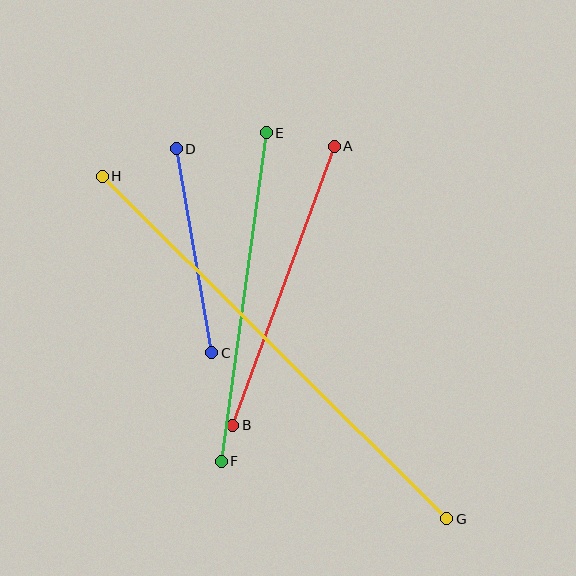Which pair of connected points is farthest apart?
Points G and H are farthest apart.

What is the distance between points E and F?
The distance is approximately 332 pixels.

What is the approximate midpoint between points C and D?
The midpoint is at approximately (194, 251) pixels.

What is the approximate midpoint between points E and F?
The midpoint is at approximately (244, 297) pixels.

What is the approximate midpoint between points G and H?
The midpoint is at approximately (274, 347) pixels.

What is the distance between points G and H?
The distance is approximately 486 pixels.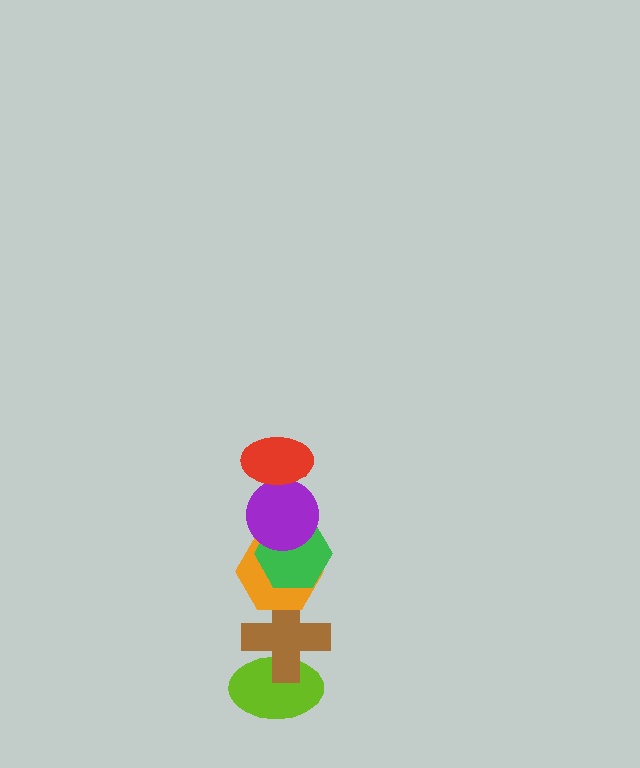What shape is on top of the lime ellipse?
The brown cross is on top of the lime ellipse.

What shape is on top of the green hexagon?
The purple circle is on top of the green hexagon.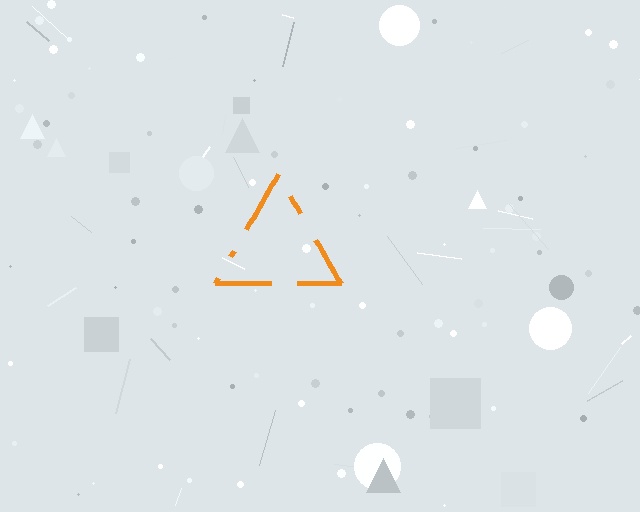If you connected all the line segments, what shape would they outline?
They would outline a triangle.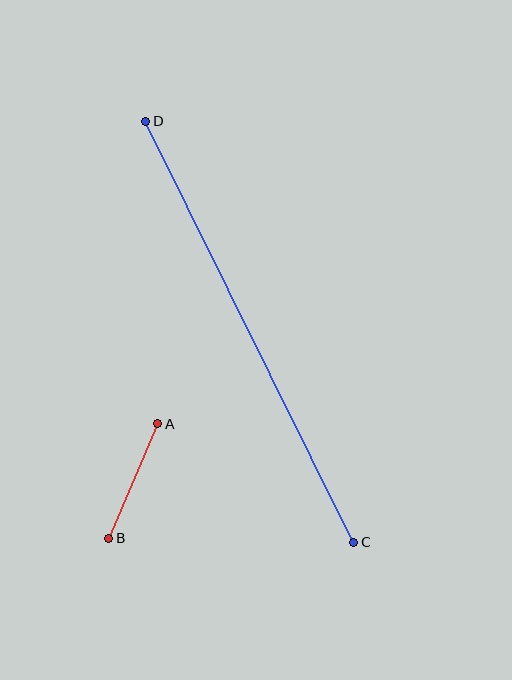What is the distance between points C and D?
The distance is approximately 470 pixels.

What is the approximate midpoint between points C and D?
The midpoint is at approximately (250, 332) pixels.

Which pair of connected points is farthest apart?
Points C and D are farthest apart.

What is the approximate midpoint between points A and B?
The midpoint is at approximately (133, 481) pixels.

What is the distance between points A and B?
The distance is approximately 124 pixels.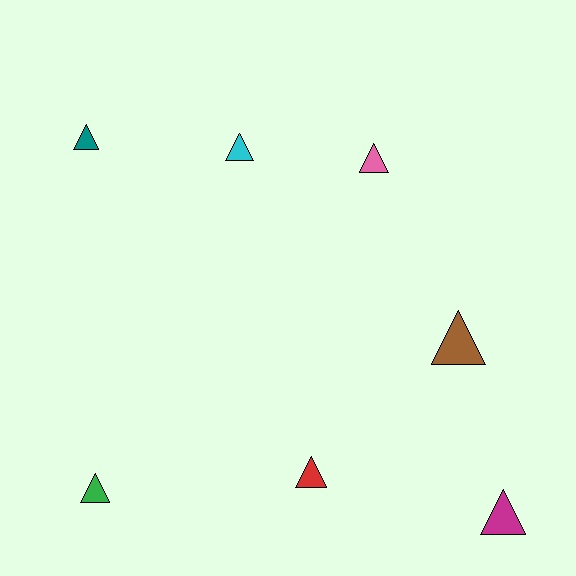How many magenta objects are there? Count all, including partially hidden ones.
There is 1 magenta object.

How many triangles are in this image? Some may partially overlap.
There are 7 triangles.